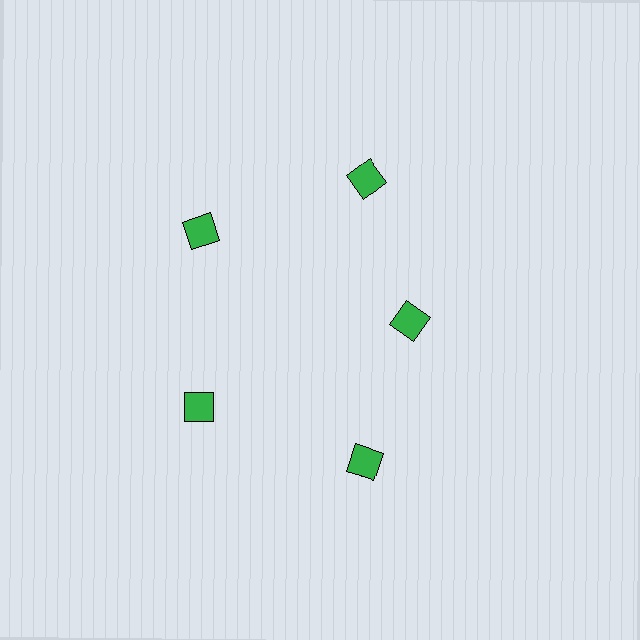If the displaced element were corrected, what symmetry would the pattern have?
It would have 5-fold rotational symmetry — the pattern would map onto itself every 72 degrees.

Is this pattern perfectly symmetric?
No. The 5 green squares are arranged in a ring, but one element near the 3 o'clock position is pulled inward toward the center, breaking the 5-fold rotational symmetry.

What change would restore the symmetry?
The symmetry would be restored by moving it outward, back onto the ring so that all 5 squares sit at equal angles and equal distance from the center.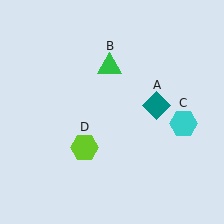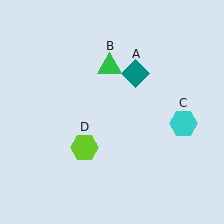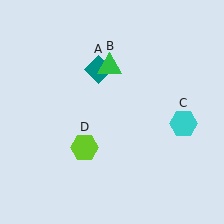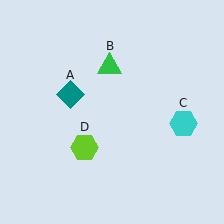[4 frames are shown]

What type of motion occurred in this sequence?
The teal diamond (object A) rotated counterclockwise around the center of the scene.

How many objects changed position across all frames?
1 object changed position: teal diamond (object A).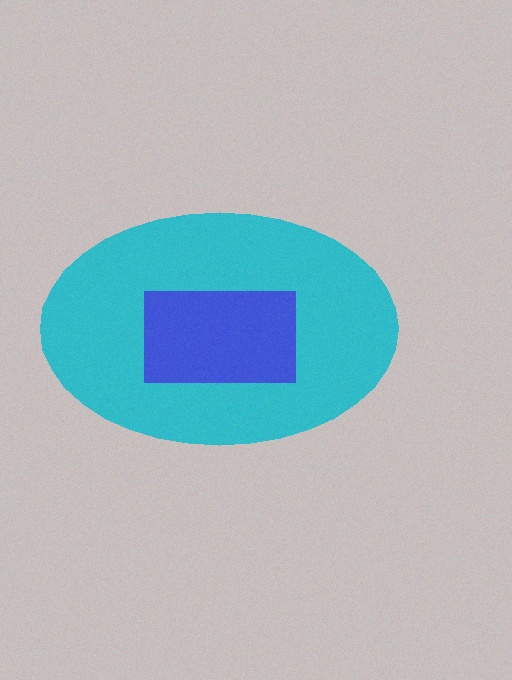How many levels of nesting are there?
2.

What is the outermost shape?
The cyan ellipse.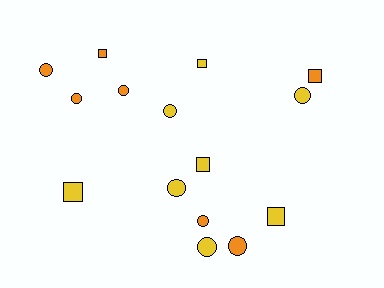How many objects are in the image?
There are 15 objects.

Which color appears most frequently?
Yellow, with 8 objects.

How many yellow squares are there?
There are 4 yellow squares.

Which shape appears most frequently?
Circle, with 9 objects.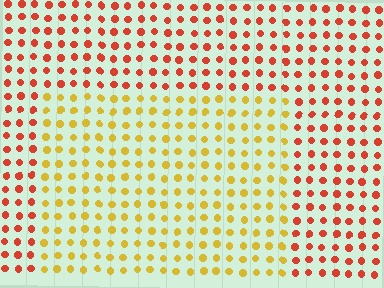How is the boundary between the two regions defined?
The boundary is defined purely by a slight shift in hue (about 44 degrees). Spacing, size, and orientation are identical on both sides.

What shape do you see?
I see a rectangle.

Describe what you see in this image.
The image is filled with small red elements in a uniform arrangement. A rectangle-shaped region is visible where the elements are tinted to a slightly different hue, forming a subtle color boundary.